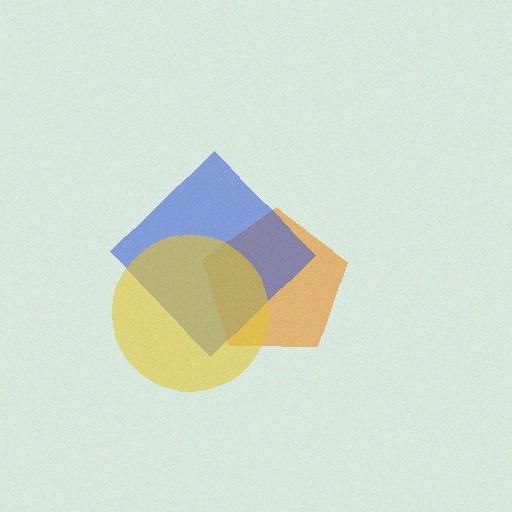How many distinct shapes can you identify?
There are 3 distinct shapes: an orange pentagon, a blue diamond, a yellow circle.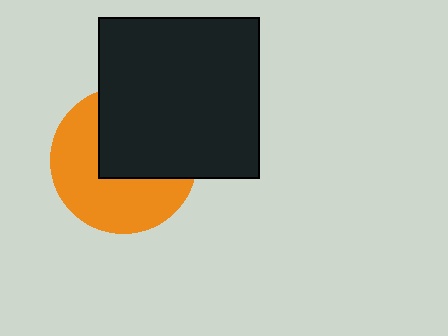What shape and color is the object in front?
The object in front is a black square.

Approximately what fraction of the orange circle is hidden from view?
Roughly 47% of the orange circle is hidden behind the black square.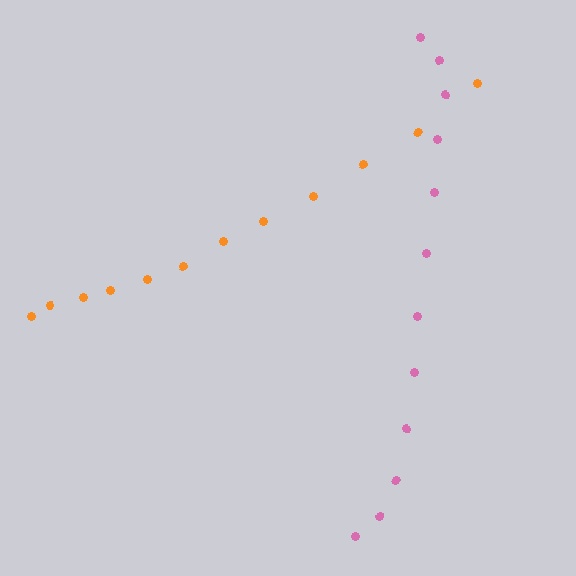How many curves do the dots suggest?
There are 2 distinct paths.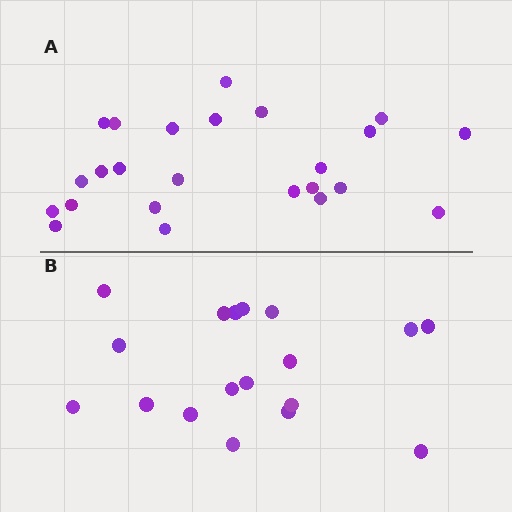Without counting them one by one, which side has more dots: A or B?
Region A (the top region) has more dots.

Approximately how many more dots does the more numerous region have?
Region A has about 6 more dots than region B.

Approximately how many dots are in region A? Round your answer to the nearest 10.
About 20 dots. (The exact count is 24, which rounds to 20.)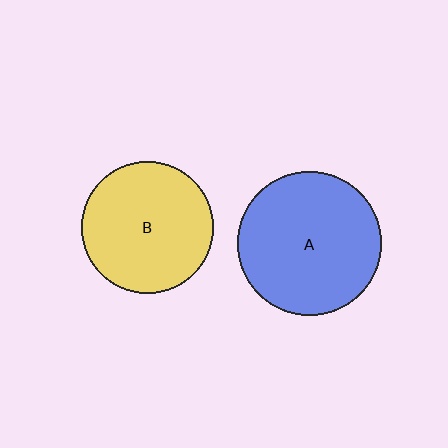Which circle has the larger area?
Circle A (blue).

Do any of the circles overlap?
No, none of the circles overlap.